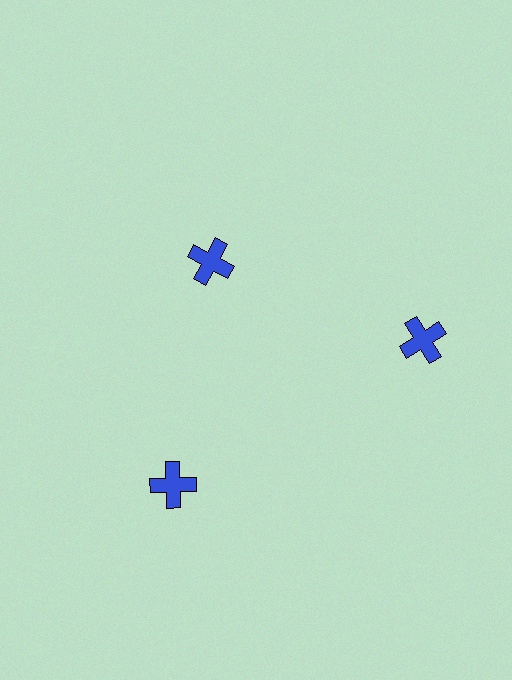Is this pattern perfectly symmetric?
No. The 3 blue crosses are arranged in a ring, but one element near the 11 o'clock position is pulled inward toward the center, breaking the 3-fold rotational symmetry.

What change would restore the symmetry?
The symmetry would be restored by moving it outward, back onto the ring so that all 3 crosses sit at equal angles and equal distance from the center.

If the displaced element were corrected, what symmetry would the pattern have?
It would have 3-fold rotational symmetry — the pattern would map onto itself every 120 degrees.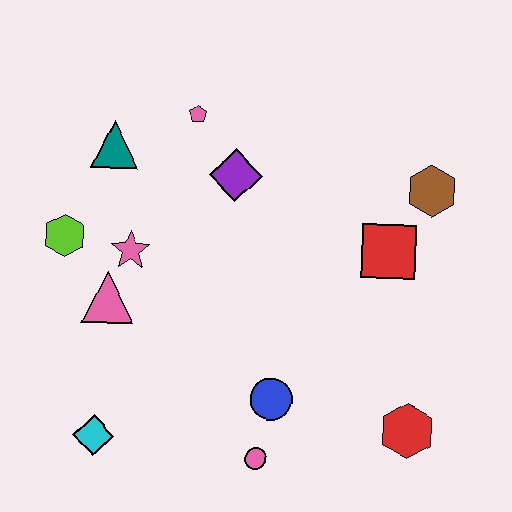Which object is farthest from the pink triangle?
The brown hexagon is farthest from the pink triangle.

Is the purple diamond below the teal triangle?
Yes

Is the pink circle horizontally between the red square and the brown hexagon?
No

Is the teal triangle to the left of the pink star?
Yes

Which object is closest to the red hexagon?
The blue circle is closest to the red hexagon.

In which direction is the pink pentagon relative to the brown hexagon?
The pink pentagon is to the left of the brown hexagon.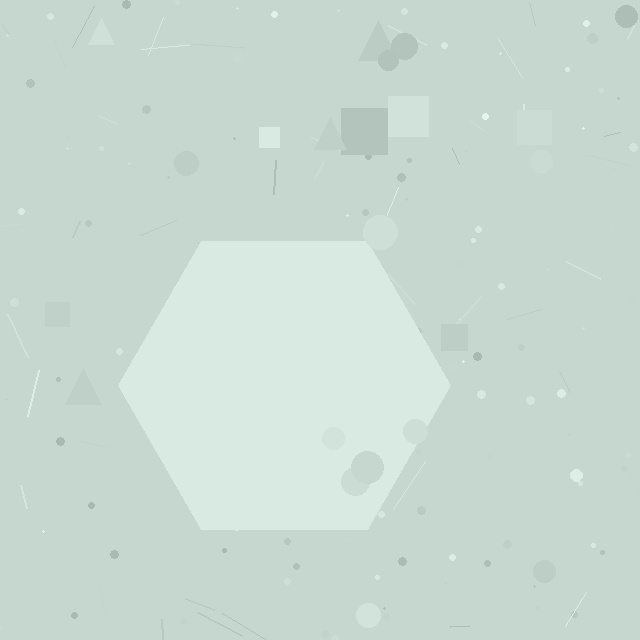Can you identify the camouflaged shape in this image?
The camouflaged shape is a hexagon.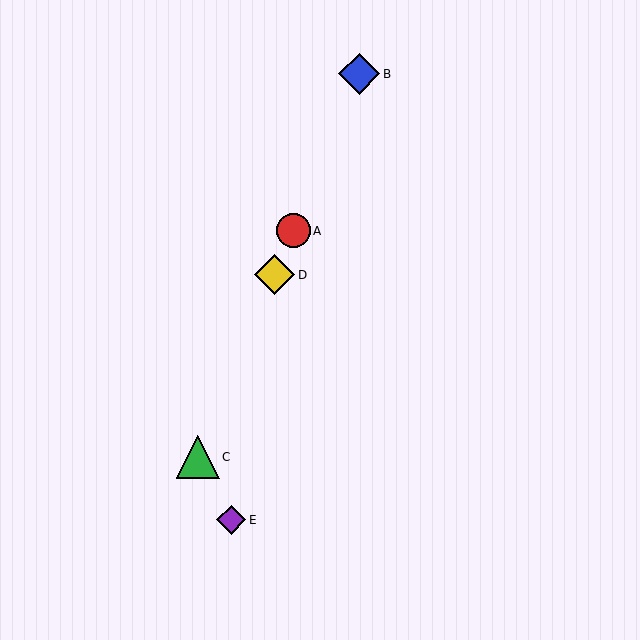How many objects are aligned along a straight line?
4 objects (A, B, C, D) are aligned along a straight line.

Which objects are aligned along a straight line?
Objects A, B, C, D are aligned along a straight line.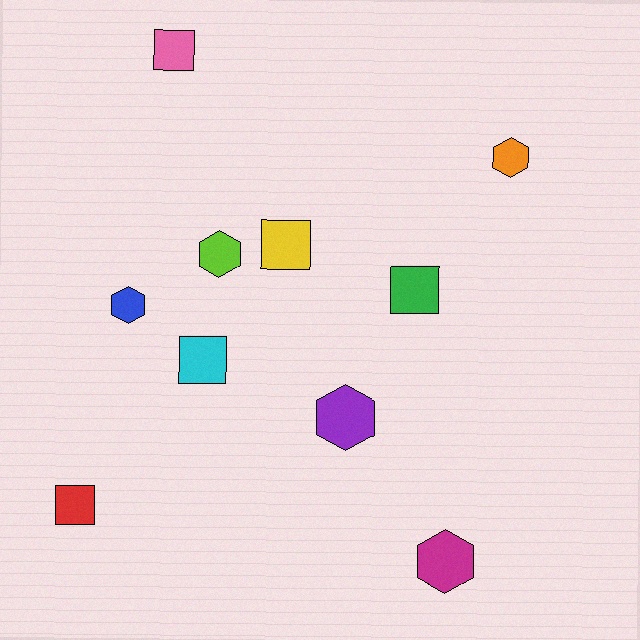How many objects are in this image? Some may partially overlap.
There are 10 objects.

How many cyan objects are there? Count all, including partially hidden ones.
There is 1 cyan object.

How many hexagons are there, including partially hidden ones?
There are 5 hexagons.